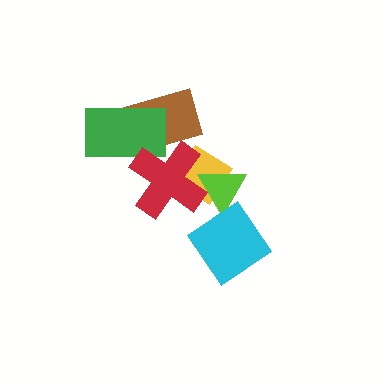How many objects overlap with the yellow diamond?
2 objects overlap with the yellow diamond.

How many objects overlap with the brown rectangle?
2 objects overlap with the brown rectangle.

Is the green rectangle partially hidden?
Yes, it is partially covered by another shape.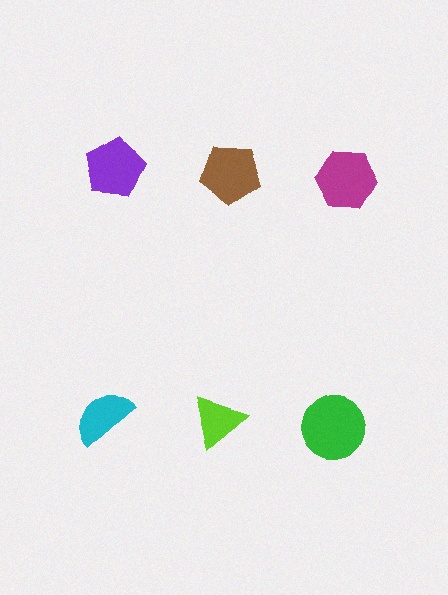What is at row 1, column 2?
A brown pentagon.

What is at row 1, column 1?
A purple pentagon.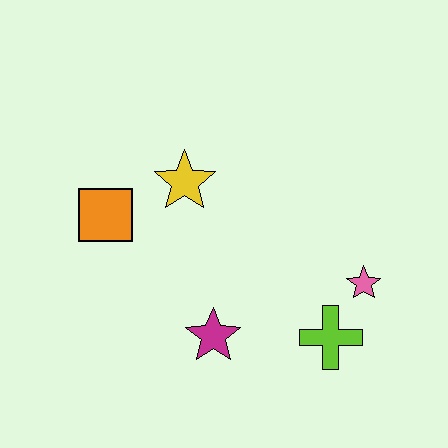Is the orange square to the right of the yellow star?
No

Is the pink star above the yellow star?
No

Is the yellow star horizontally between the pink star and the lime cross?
No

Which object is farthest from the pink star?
The orange square is farthest from the pink star.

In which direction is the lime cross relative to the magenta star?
The lime cross is to the right of the magenta star.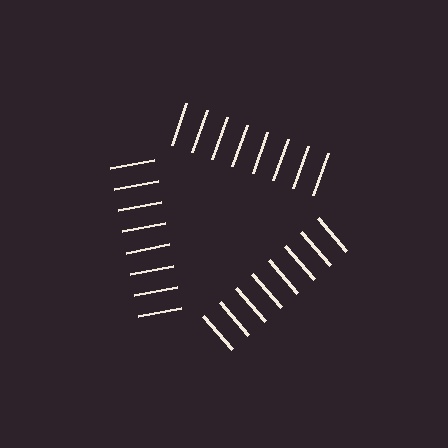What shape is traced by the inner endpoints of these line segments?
An illusory triangle — the line segments terminate on its edges but no continuous stroke is drawn.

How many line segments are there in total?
24 — 8 along each of the 3 edges.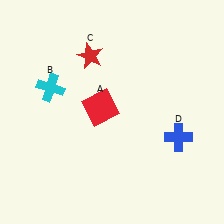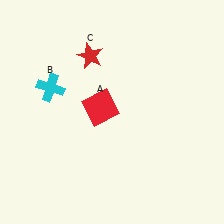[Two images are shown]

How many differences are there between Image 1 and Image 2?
There is 1 difference between the two images.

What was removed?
The blue cross (D) was removed in Image 2.